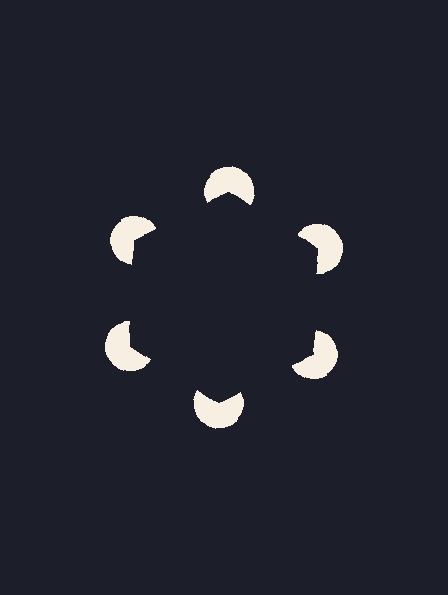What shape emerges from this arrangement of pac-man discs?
An illusory hexagon — its edges are inferred from the aligned wedge cuts in the pac-man discs, not physically drawn.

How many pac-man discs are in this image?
There are 6 — one at each vertex of the illusory hexagon.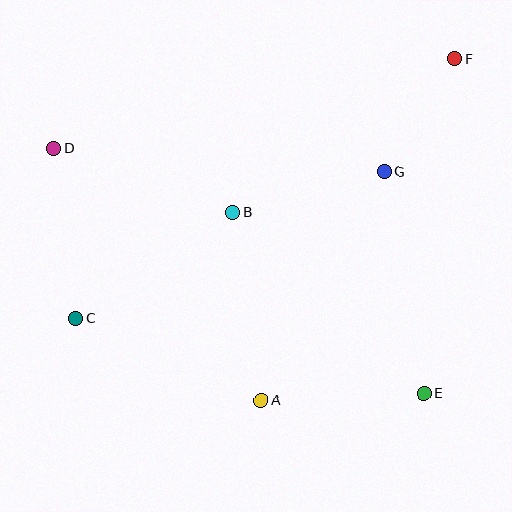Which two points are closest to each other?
Points F and G are closest to each other.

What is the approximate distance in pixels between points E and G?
The distance between E and G is approximately 225 pixels.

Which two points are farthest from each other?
Points C and F are farthest from each other.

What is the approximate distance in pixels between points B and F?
The distance between B and F is approximately 270 pixels.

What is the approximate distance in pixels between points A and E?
The distance between A and E is approximately 163 pixels.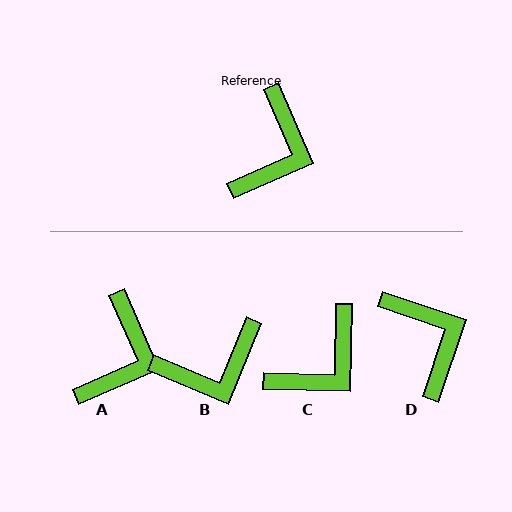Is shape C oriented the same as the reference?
No, it is off by about 25 degrees.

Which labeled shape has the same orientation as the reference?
A.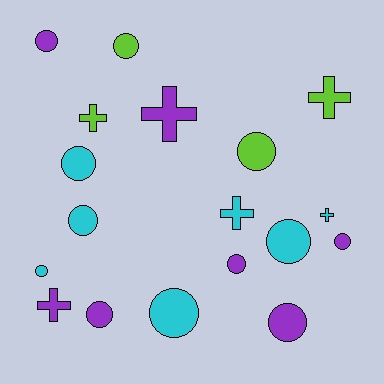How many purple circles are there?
There are 5 purple circles.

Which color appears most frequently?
Cyan, with 7 objects.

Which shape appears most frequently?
Circle, with 12 objects.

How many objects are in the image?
There are 18 objects.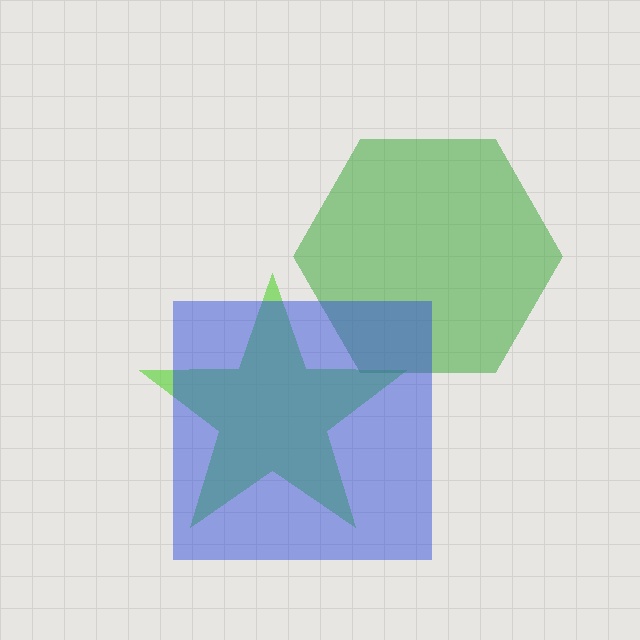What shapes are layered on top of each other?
The layered shapes are: a lime star, a green hexagon, a blue square.